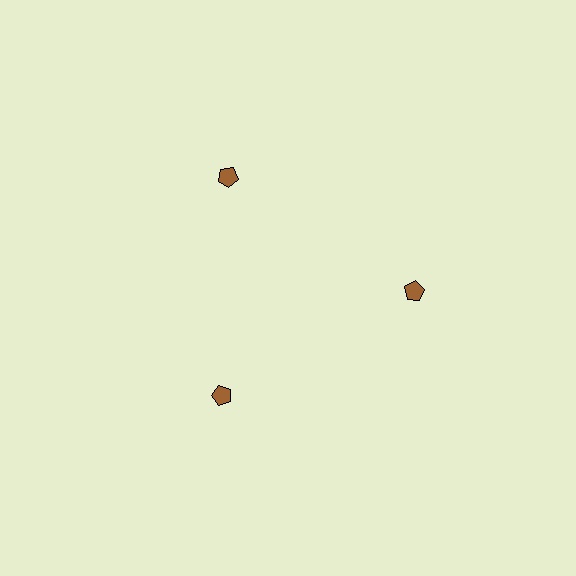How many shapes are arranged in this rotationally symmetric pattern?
There are 3 shapes, arranged in 3 groups of 1.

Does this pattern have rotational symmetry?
Yes, this pattern has 3-fold rotational symmetry. It looks the same after rotating 120 degrees around the center.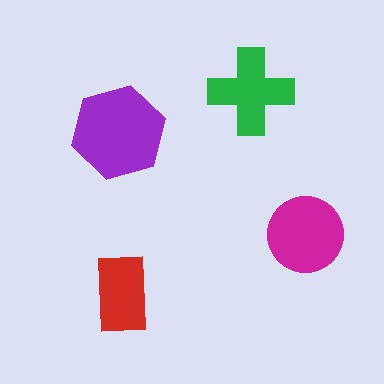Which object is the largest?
The purple hexagon.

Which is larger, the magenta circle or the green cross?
The magenta circle.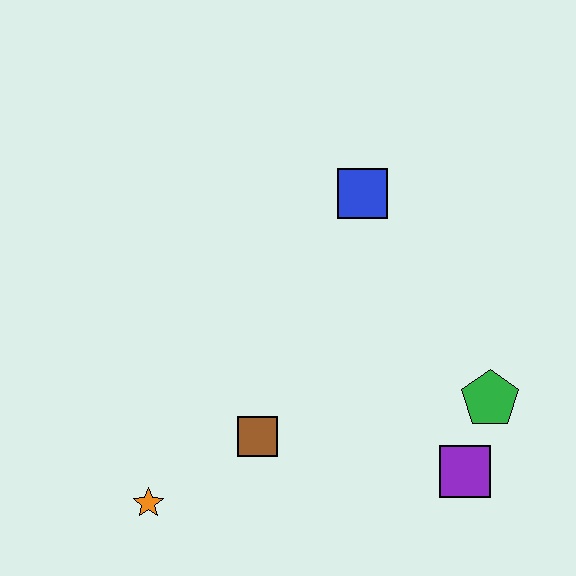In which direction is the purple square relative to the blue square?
The purple square is below the blue square.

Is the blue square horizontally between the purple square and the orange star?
Yes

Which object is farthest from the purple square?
The orange star is farthest from the purple square.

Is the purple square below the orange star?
No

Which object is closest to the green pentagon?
The purple square is closest to the green pentagon.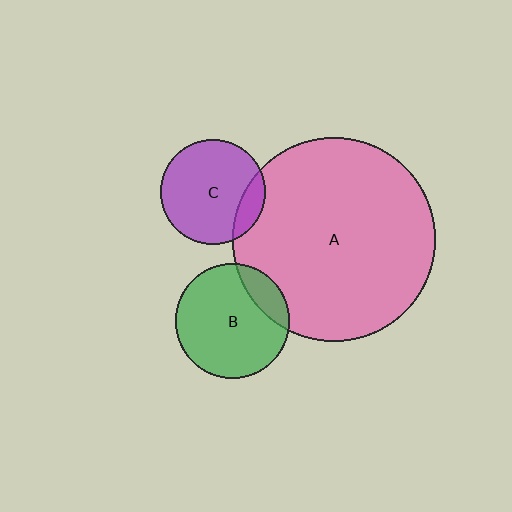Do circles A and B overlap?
Yes.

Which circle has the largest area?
Circle A (pink).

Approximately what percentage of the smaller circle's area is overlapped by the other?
Approximately 15%.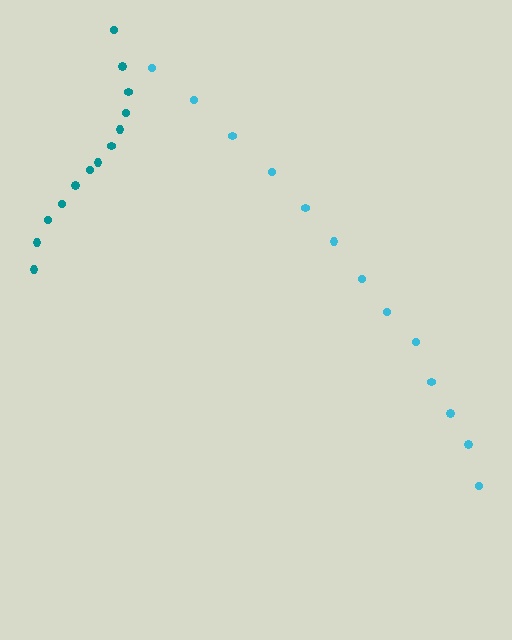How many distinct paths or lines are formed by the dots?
There are 2 distinct paths.